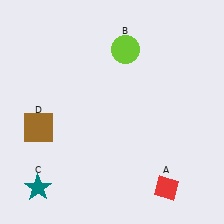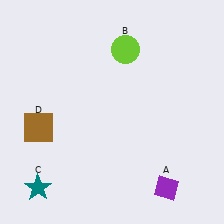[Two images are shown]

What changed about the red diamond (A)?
In Image 1, A is red. In Image 2, it changed to purple.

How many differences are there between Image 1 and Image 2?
There is 1 difference between the two images.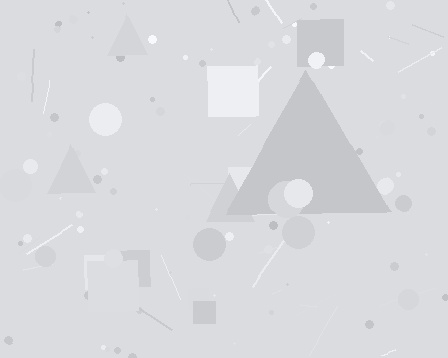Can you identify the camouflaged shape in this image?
The camouflaged shape is a triangle.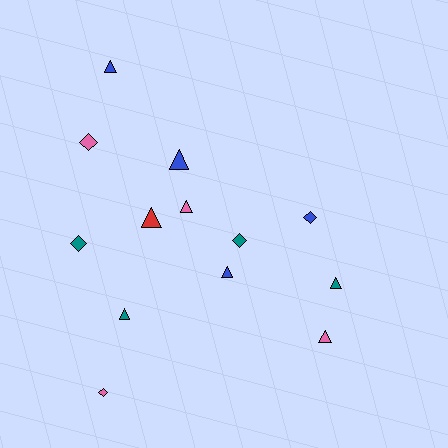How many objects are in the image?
There are 13 objects.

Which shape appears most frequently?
Triangle, with 8 objects.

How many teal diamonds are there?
There are 2 teal diamonds.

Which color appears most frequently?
Pink, with 4 objects.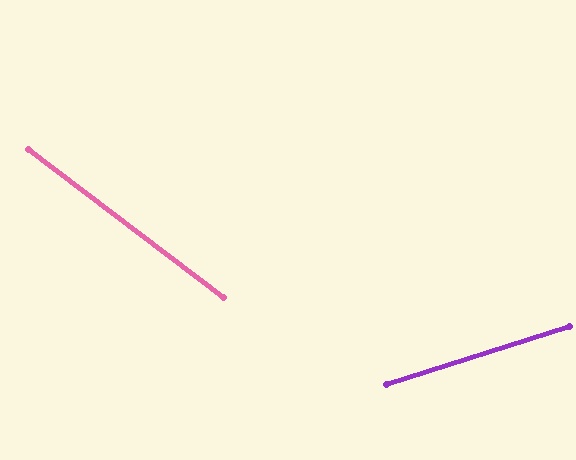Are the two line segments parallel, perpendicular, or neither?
Neither parallel nor perpendicular — they differ by about 55°.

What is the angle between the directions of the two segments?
Approximately 55 degrees.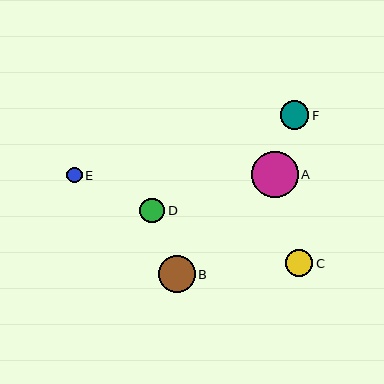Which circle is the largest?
Circle A is the largest with a size of approximately 46 pixels.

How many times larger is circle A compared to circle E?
Circle A is approximately 3.0 times the size of circle E.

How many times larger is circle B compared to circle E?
Circle B is approximately 2.4 times the size of circle E.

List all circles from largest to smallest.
From largest to smallest: A, B, F, C, D, E.